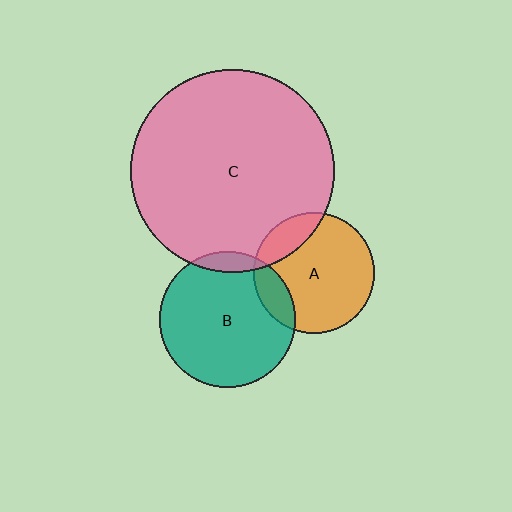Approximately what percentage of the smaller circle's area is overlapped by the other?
Approximately 15%.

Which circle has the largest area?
Circle C (pink).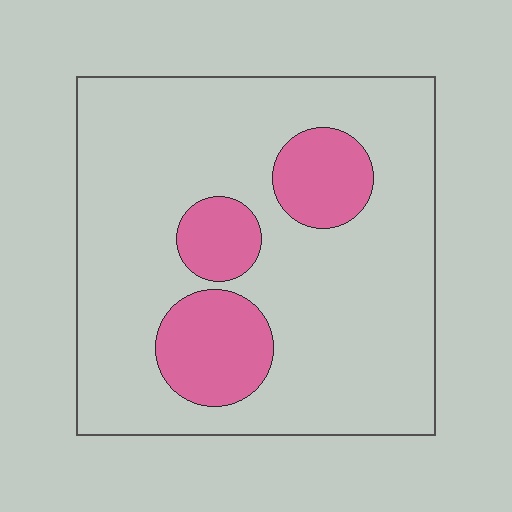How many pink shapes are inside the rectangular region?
3.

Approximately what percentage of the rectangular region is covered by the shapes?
Approximately 20%.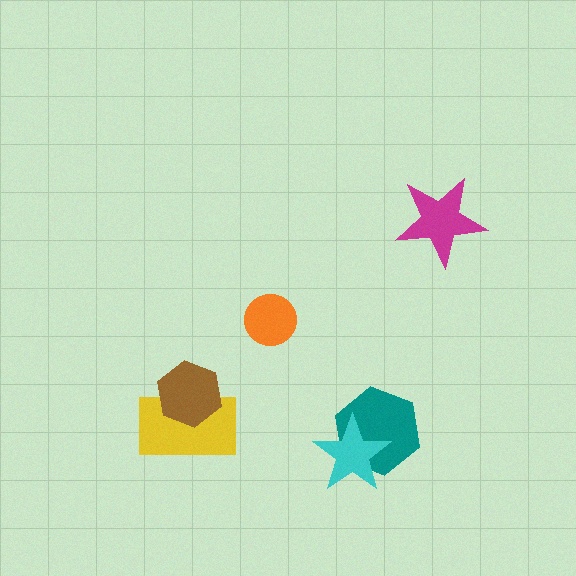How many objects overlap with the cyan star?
1 object overlaps with the cyan star.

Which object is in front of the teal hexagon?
The cyan star is in front of the teal hexagon.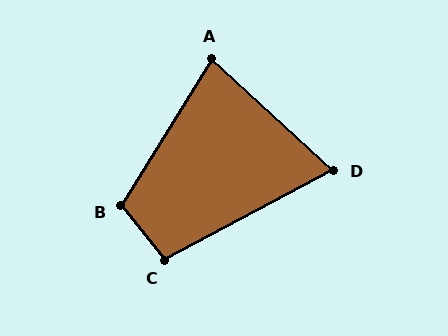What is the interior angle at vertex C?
Approximately 101 degrees (obtuse).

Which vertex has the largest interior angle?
B, at approximately 110 degrees.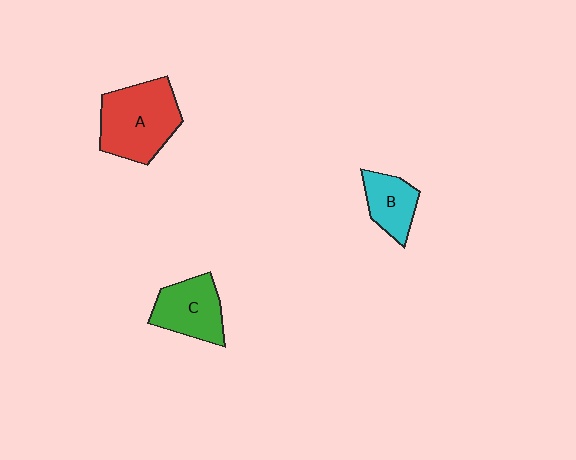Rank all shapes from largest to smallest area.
From largest to smallest: A (red), C (green), B (cyan).